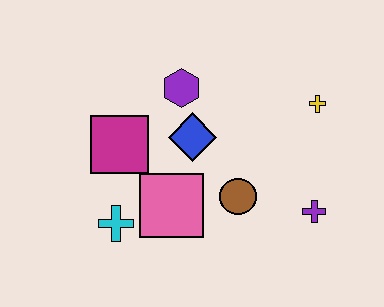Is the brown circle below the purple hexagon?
Yes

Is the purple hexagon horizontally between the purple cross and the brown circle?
No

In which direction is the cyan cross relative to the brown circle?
The cyan cross is to the left of the brown circle.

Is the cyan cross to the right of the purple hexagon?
No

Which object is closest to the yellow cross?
The purple cross is closest to the yellow cross.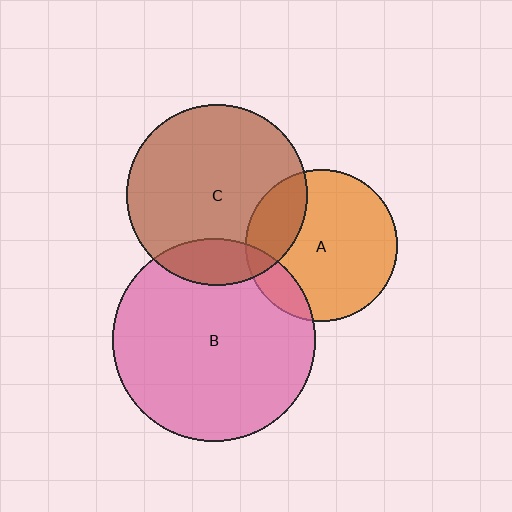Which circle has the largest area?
Circle B (pink).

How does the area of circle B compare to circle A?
Approximately 1.8 times.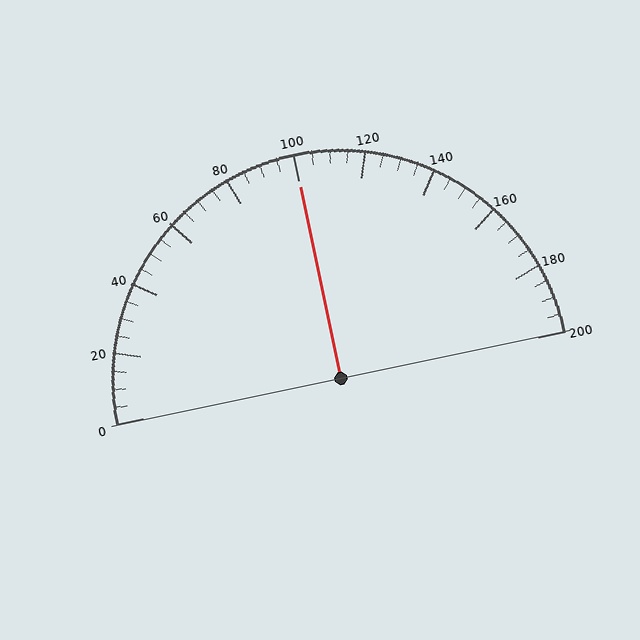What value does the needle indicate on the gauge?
The needle indicates approximately 100.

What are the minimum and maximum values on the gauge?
The gauge ranges from 0 to 200.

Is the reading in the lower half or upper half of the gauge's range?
The reading is in the upper half of the range (0 to 200).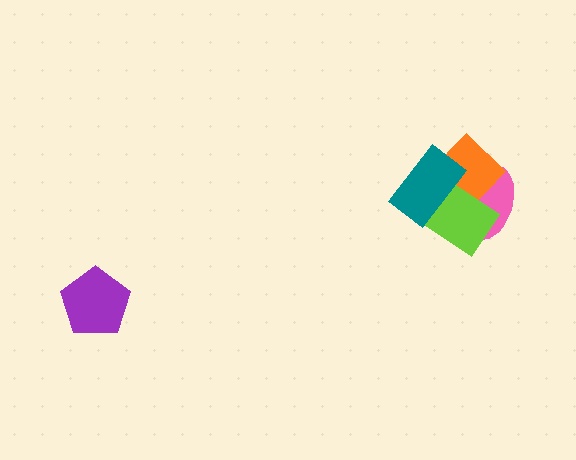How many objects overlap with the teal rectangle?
3 objects overlap with the teal rectangle.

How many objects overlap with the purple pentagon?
0 objects overlap with the purple pentagon.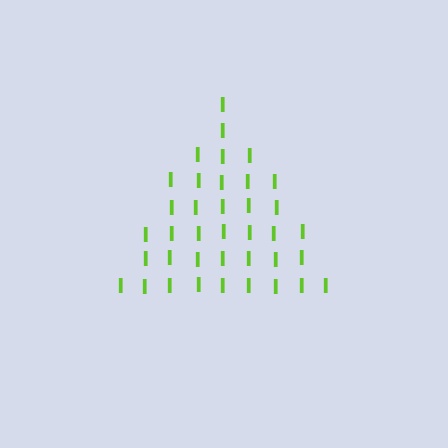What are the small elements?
The small elements are letter I's.